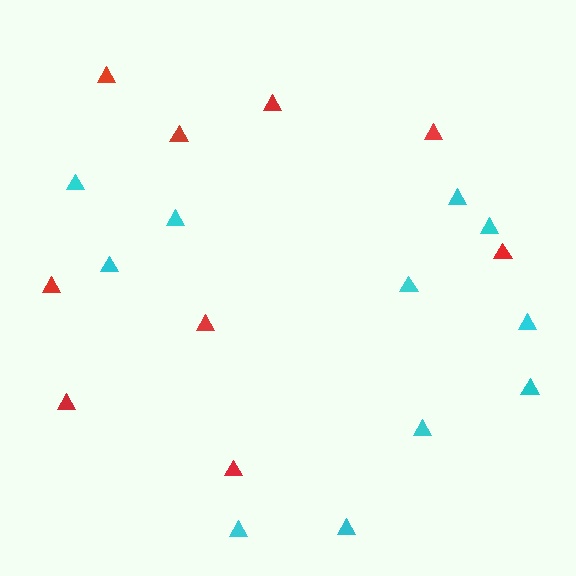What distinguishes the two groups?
There are 2 groups: one group of red triangles (9) and one group of cyan triangles (11).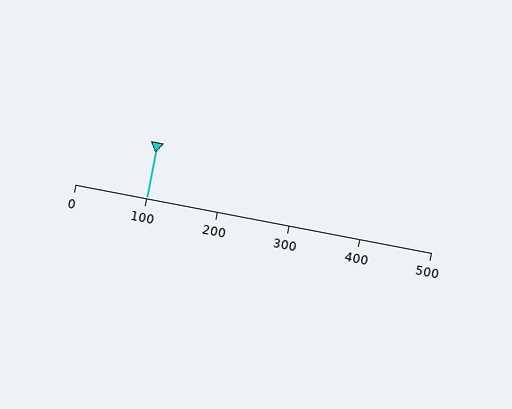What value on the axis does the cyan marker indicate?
The marker indicates approximately 100.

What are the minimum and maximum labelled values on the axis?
The axis runs from 0 to 500.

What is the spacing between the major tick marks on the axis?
The major ticks are spaced 100 apart.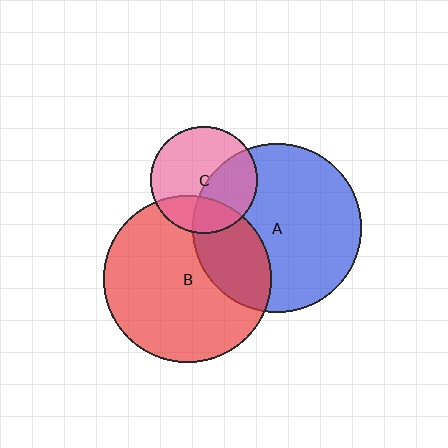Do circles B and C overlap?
Yes.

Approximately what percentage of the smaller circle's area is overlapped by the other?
Approximately 25%.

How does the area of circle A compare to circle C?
Approximately 2.5 times.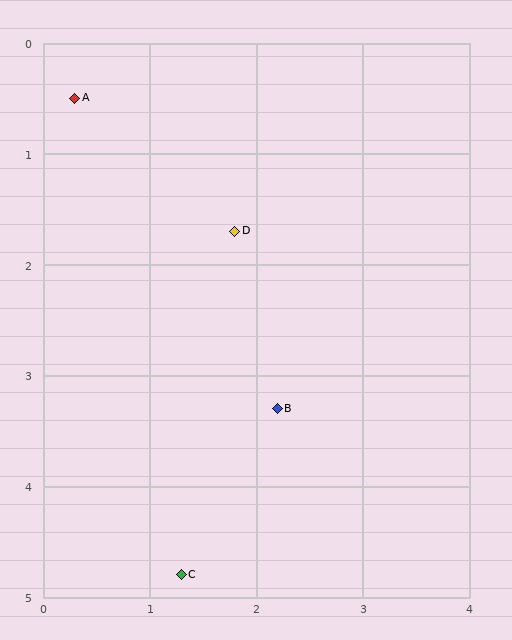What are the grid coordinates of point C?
Point C is at approximately (1.3, 4.8).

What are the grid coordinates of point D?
Point D is at approximately (1.8, 1.7).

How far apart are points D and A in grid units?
Points D and A are about 1.9 grid units apart.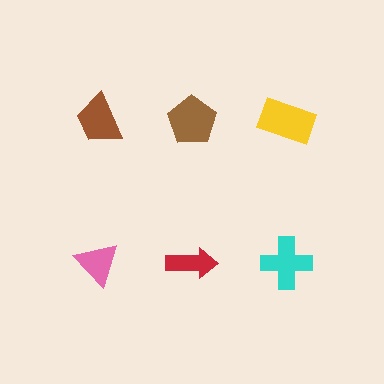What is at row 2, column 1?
A pink triangle.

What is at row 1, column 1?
A brown trapezoid.